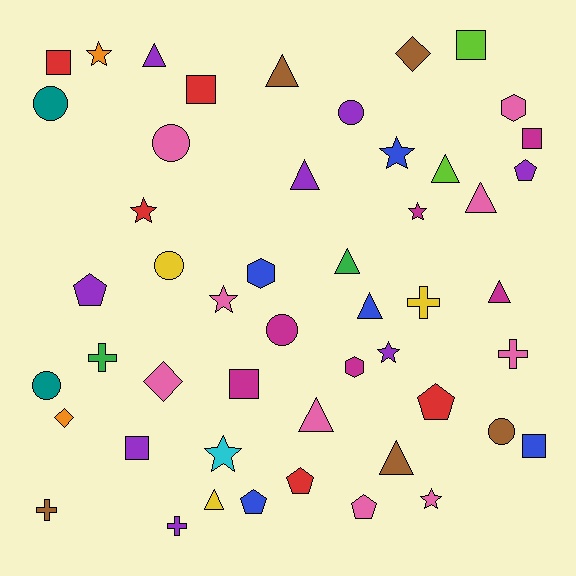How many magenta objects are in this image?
There are 6 magenta objects.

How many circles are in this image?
There are 7 circles.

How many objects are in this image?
There are 50 objects.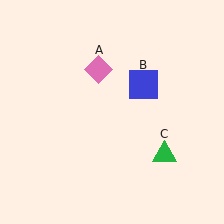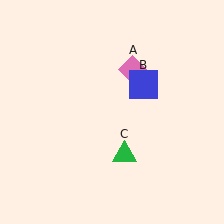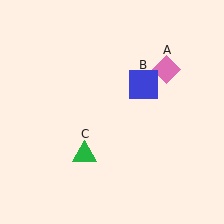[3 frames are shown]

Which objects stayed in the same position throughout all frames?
Blue square (object B) remained stationary.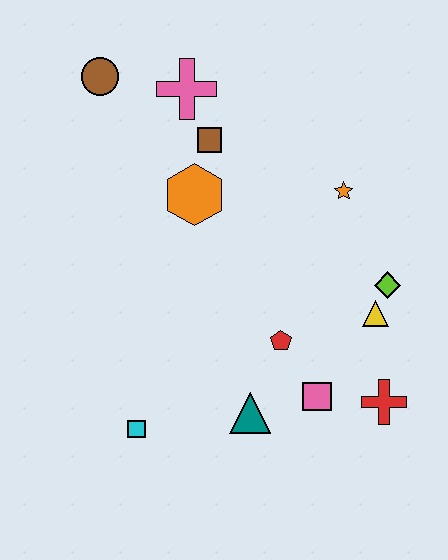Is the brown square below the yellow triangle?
No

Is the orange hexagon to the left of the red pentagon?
Yes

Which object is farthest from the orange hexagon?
The red cross is farthest from the orange hexagon.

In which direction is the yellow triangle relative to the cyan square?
The yellow triangle is to the right of the cyan square.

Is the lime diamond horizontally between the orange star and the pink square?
No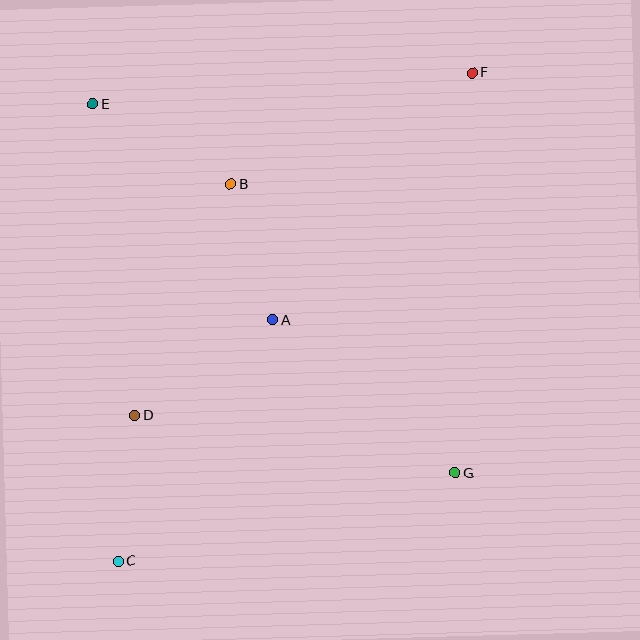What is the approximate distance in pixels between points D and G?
The distance between D and G is approximately 326 pixels.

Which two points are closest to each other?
Points A and B are closest to each other.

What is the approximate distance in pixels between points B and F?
The distance between B and F is approximately 266 pixels.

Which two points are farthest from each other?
Points C and F are farthest from each other.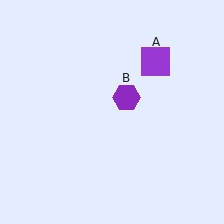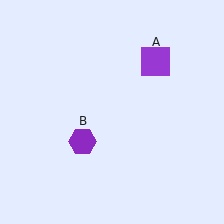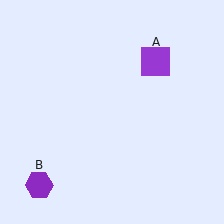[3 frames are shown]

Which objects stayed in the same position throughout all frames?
Purple square (object A) remained stationary.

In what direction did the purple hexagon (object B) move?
The purple hexagon (object B) moved down and to the left.